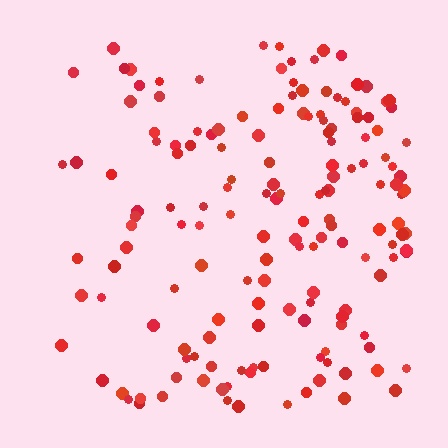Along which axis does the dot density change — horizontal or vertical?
Horizontal.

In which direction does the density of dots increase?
From left to right, with the right side densest.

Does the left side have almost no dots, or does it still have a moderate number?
Still a moderate number, just noticeably fewer than the right.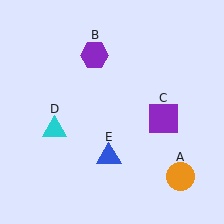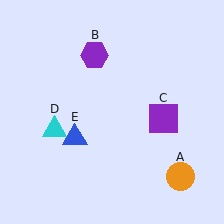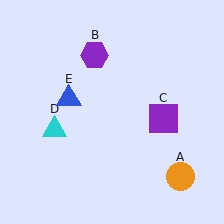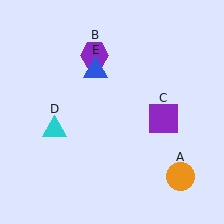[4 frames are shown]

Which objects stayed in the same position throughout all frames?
Orange circle (object A) and purple hexagon (object B) and purple square (object C) and cyan triangle (object D) remained stationary.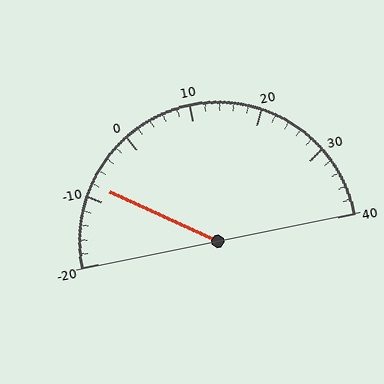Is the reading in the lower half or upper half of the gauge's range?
The reading is in the lower half of the range (-20 to 40).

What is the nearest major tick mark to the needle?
The nearest major tick mark is -10.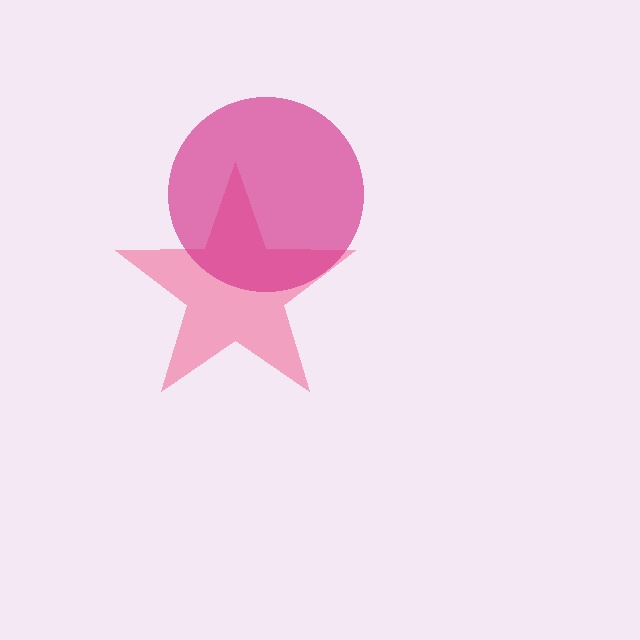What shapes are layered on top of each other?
The layered shapes are: a pink star, a magenta circle.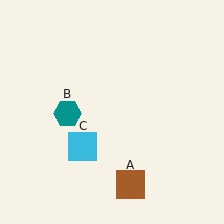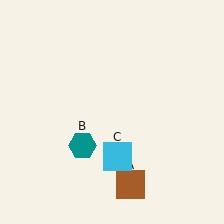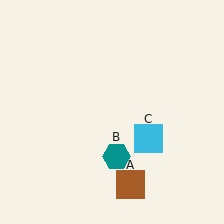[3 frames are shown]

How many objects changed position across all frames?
2 objects changed position: teal hexagon (object B), cyan square (object C).